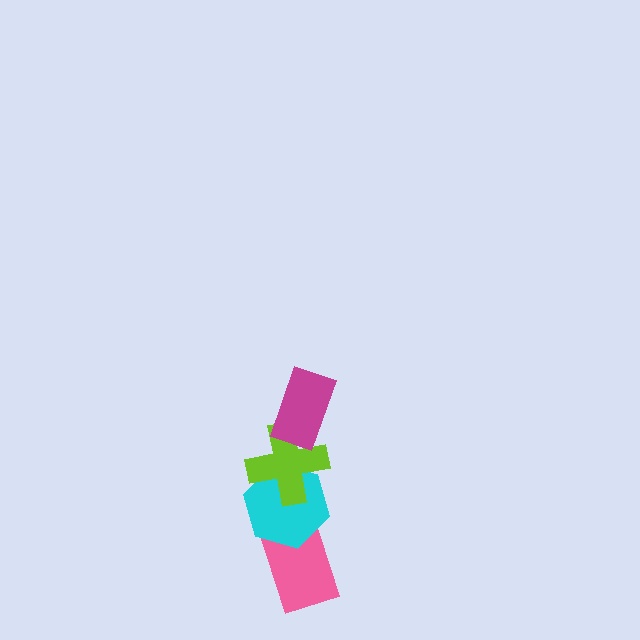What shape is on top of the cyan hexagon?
The lime cross is on top of the cyan hexagon.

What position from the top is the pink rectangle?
The pink rectangle is 4th from the top.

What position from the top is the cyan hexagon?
The cyan hexagon is 3rd from the top.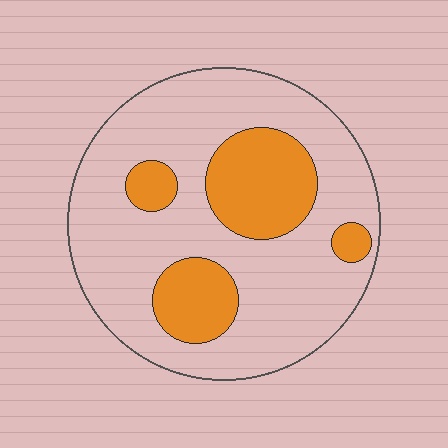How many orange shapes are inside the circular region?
4.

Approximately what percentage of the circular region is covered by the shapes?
Approximately 25%.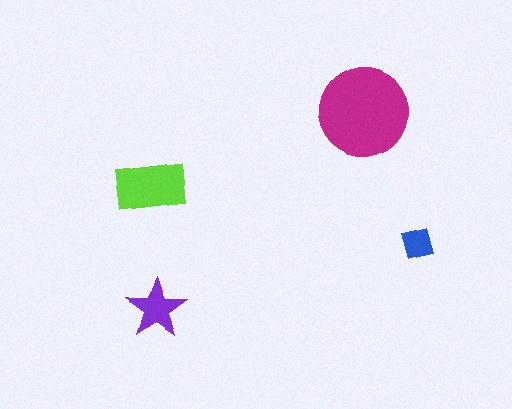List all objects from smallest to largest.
The blue square, the purple star, the lime rectangle, the magenta circle.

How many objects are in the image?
There are 4 objects in the image.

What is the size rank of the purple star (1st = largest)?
3rd.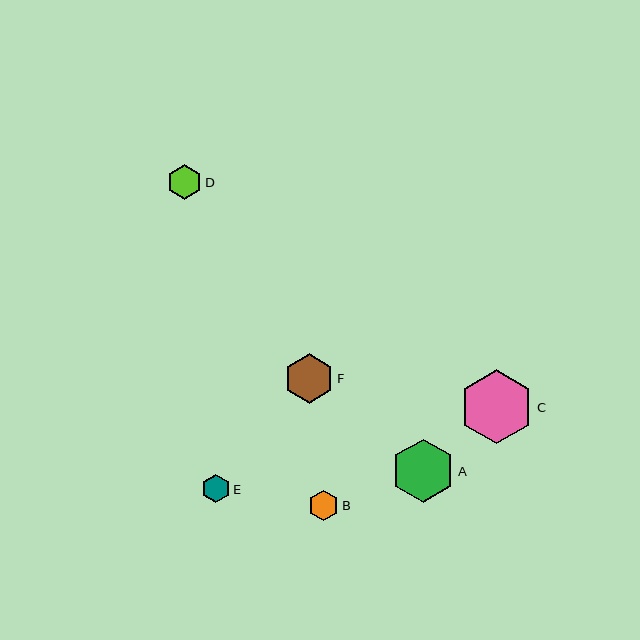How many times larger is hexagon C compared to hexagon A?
Hexagon C is approximately 1.2 times the size of hexagon A.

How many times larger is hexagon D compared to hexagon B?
Hexagon D is approximately 1.2 times the size of hexagon B.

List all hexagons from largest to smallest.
From largest to smallest: C, A, F, D, B, E.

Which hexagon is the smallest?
Hexagon E is the smallest with a size of approximately 28 pixels.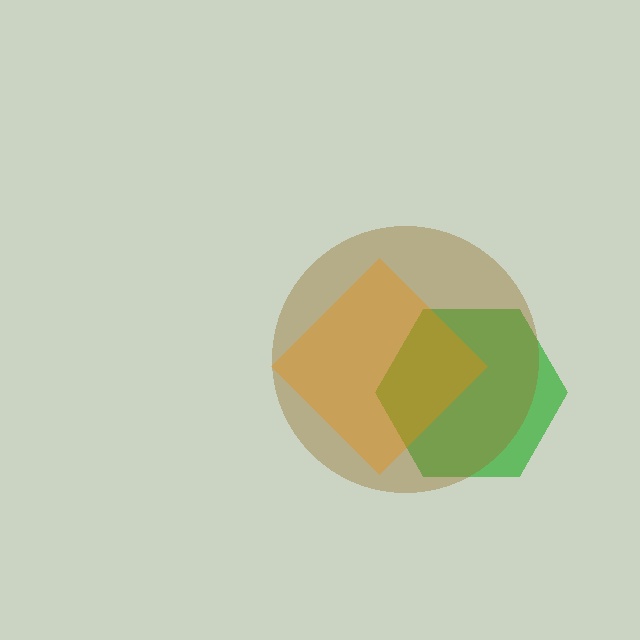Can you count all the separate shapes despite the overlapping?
Yes, there are 3 separate shapes.